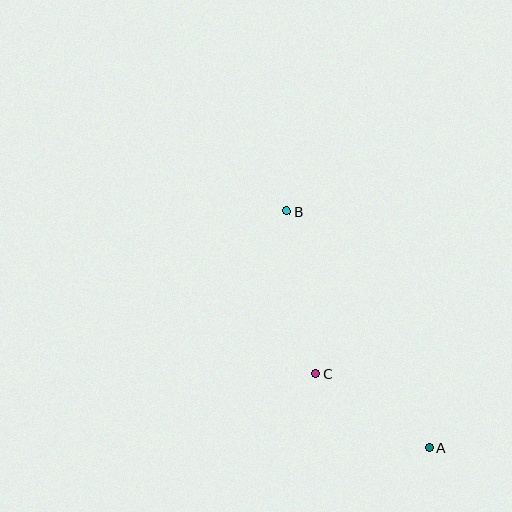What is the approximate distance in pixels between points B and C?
The distance between B and C is approximately 165 pixels.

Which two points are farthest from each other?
Points A and B are farthest from each other.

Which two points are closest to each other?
Points A and C are closest to each other.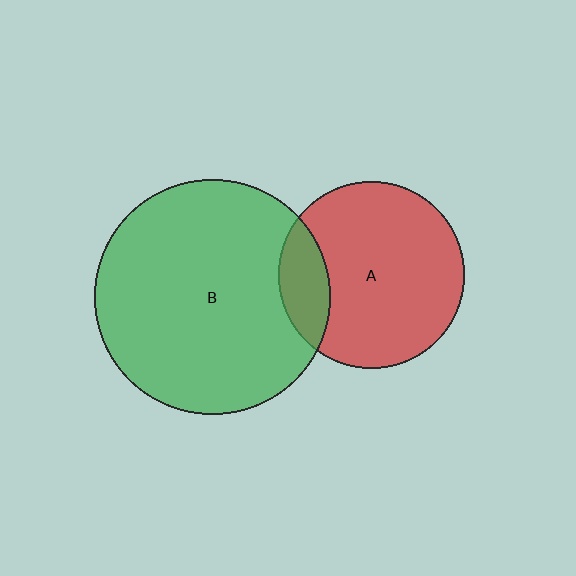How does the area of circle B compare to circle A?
Approximately 1.6 times.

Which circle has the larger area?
Circle B (green).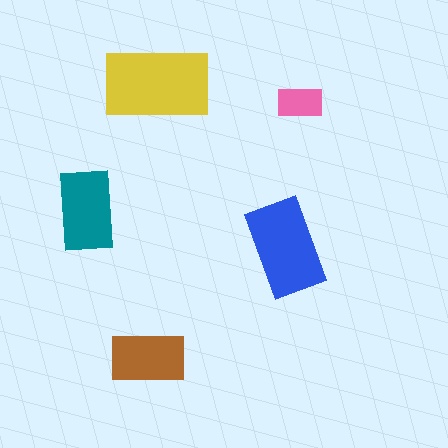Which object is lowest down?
The brown rectangle is bottommost.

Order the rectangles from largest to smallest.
the yellow one, the blue one, the teal one, the brown one, the pink one.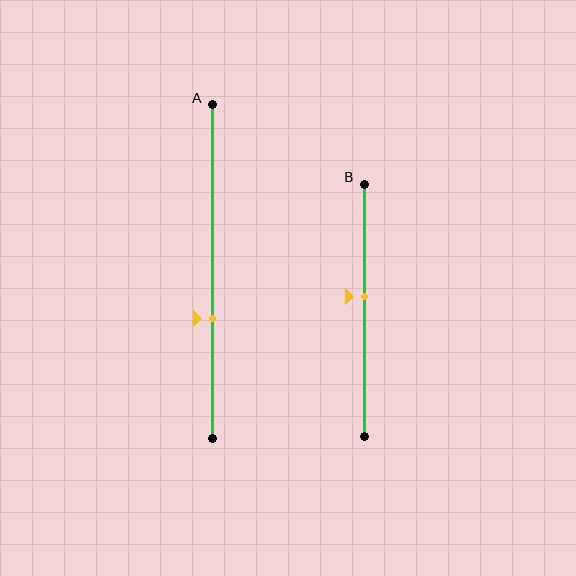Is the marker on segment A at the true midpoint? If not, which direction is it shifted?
No, the marker on segment A is shifted downward by about 14% of the segment length.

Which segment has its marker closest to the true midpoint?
Segment B has its marker closest to the true midpoint.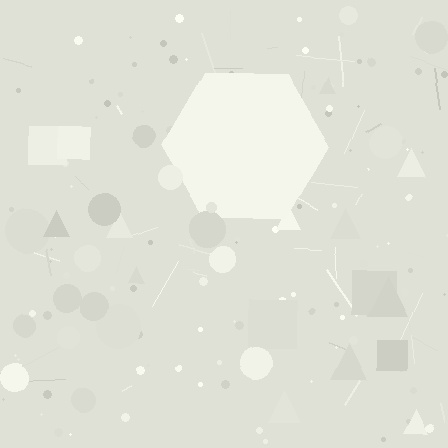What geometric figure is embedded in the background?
A hexagon is embedded in the background.